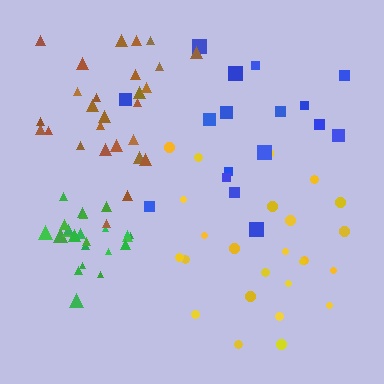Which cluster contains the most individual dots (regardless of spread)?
Brown (27).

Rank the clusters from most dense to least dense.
green, brown, yellow, blue.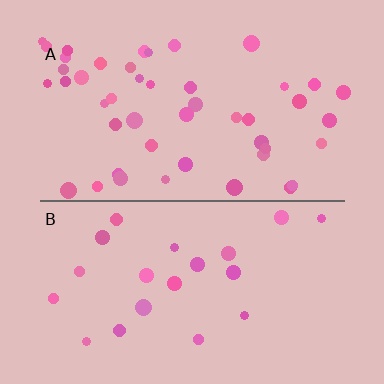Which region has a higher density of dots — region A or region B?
A (the top).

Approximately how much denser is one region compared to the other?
Approximately 2.3× — region A over region B.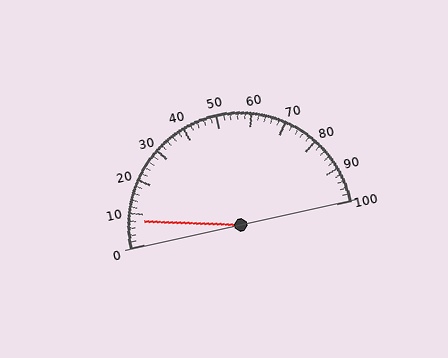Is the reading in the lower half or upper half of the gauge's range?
The reading is in the lower half of the range (0 to 100).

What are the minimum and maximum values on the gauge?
The gauge ranges from 0 to 100.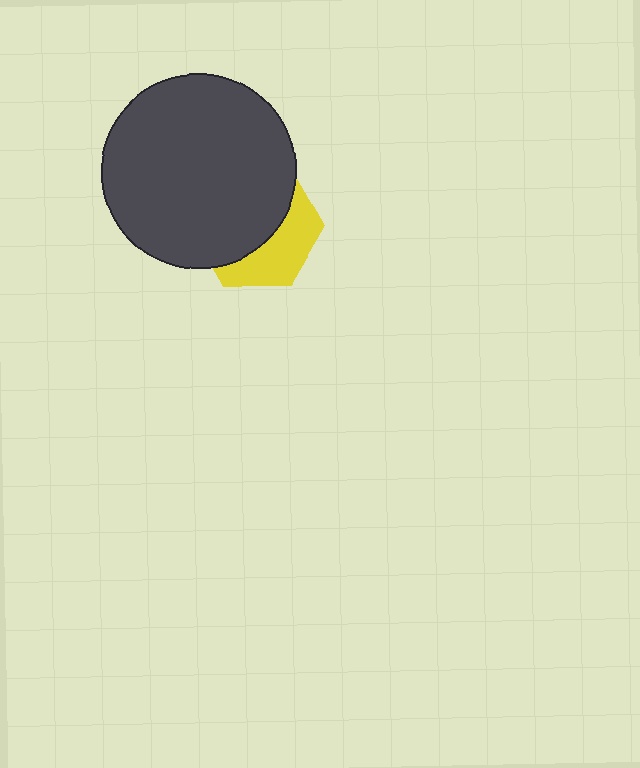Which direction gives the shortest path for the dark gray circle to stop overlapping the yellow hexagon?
Moving toward the upper-left gives the shortest separation.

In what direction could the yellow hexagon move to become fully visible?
The yellow hexagon could move toward the lower-right. That would shift it out from behind the dark gray circle entirely.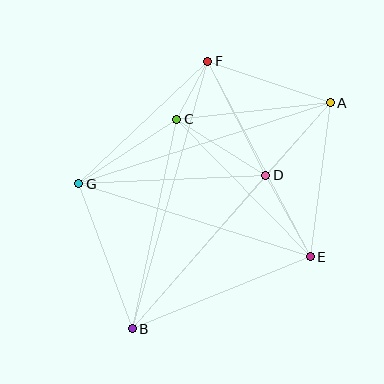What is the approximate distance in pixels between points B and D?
The distance between B and D is approximately 204 pixels.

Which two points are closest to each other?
Points C and F are closest to each other.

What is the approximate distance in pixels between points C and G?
The distance between C and G is approximately 117 pixels.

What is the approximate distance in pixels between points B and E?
The distance between B and E is approximately 192 pixels.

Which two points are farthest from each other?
Points A and B are farthest from each other.